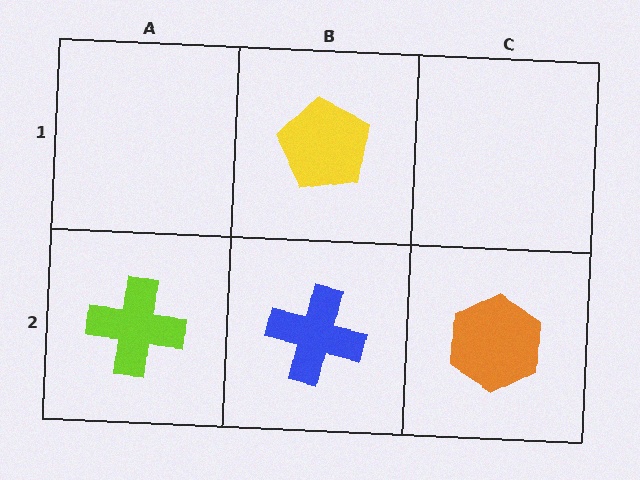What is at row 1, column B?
A yellow pentagon.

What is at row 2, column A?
A lime cross.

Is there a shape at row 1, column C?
No, that cell is empty.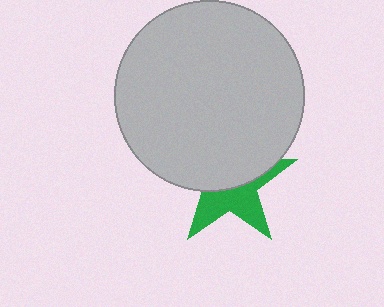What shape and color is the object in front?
The object in front is a light gray circle.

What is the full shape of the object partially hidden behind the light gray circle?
The partially hidden object is a green star.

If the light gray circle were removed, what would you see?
You would see the complete green star.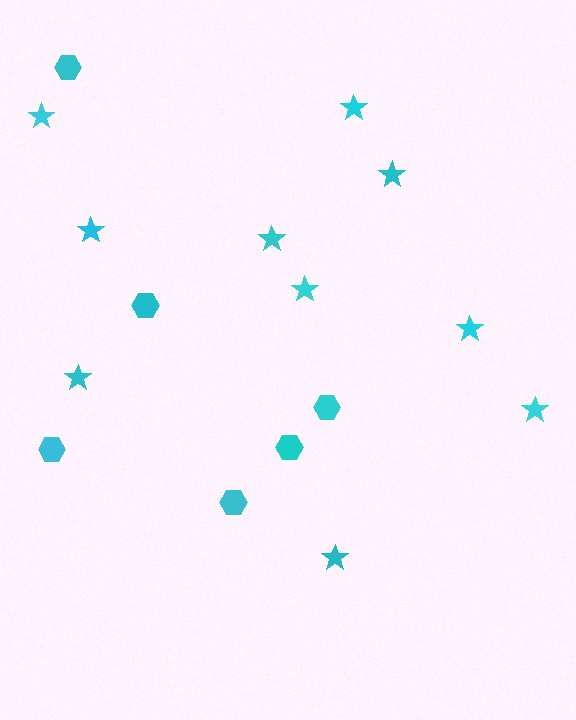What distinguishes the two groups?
There are 2 groups: one group of hexagons (6) and one group of stars (10).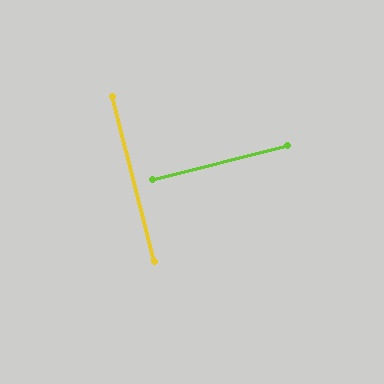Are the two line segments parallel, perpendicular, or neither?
Perpendicular — they meet at approximately 90°.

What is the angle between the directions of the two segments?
Approximately 90 degrees.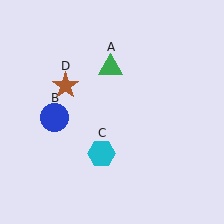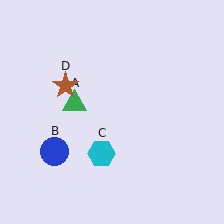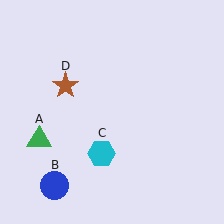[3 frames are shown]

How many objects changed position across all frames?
2 objects changed position: green triangle (object A), blue circle (object B).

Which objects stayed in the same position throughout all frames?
Cyan hexagon (object C) and brown star (object D) remained stationary.